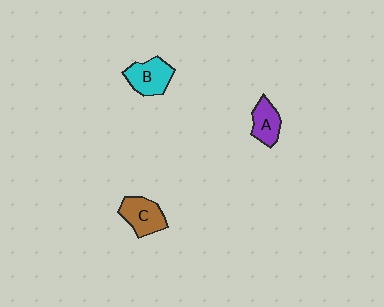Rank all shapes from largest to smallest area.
From largest to smallest: B (cyan), C (brown), A (purple).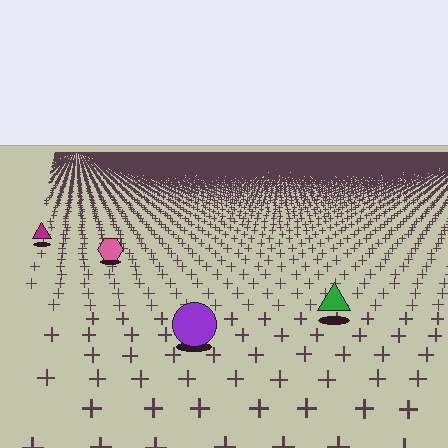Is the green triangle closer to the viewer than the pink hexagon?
Yes. The green triangle is closer — you can tell from the texture gradient: the ground texture is coarser near it.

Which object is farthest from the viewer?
The magenta triangle is farthest from the viewer. It appears smaller and the ground texture around it is denser.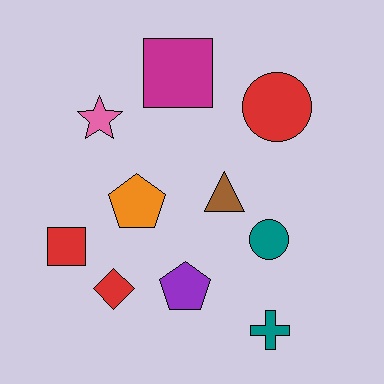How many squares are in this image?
There are 2 squares.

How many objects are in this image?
There are 10 objects.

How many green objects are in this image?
There are no green objects.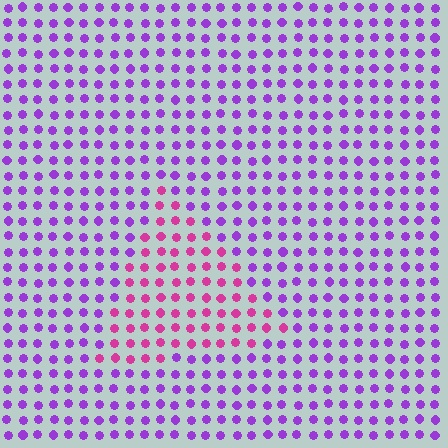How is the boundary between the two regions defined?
The boundary is defined purely by a slight shift in hue (about 45 degrees). Spacing, size, and orientation are identical on both sides.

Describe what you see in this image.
The image is filled with small purple elements in a uniform arrangement. A triangle-shaped region is visible where the elements are tinted to a slightly different hue, forming a subtle color boundary.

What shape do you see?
I see a triangle.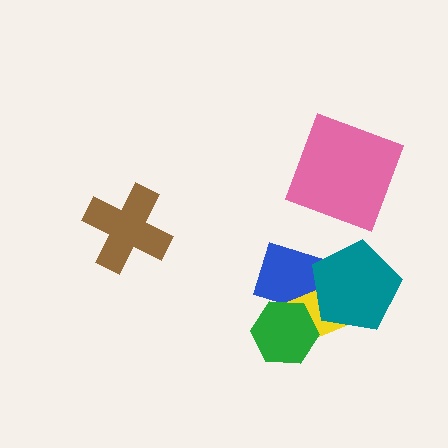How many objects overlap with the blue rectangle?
3 objects overlap with the blue rectangle.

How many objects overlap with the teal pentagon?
2 objects overlap with the teal pentagon.